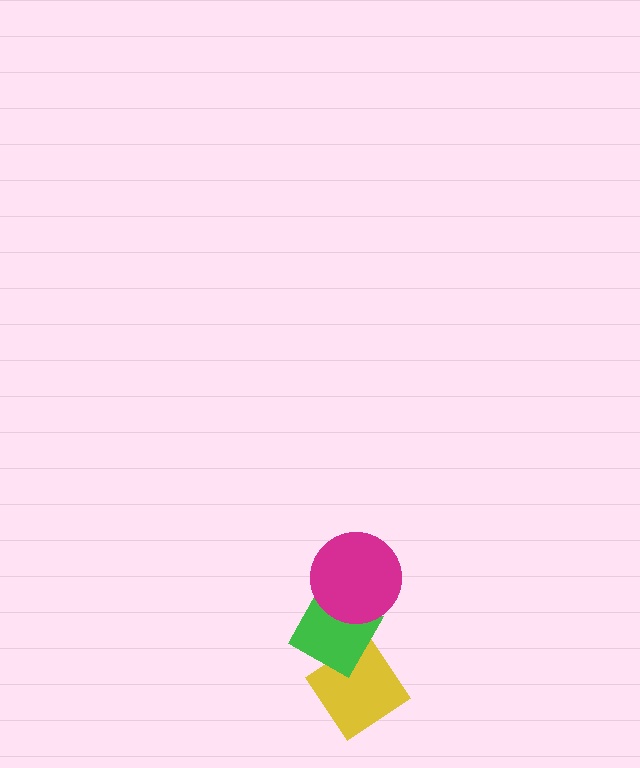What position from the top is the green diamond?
The green diamond is 2nd from the top.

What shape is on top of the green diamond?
The magenta circle is on top of the green diamond.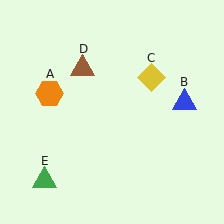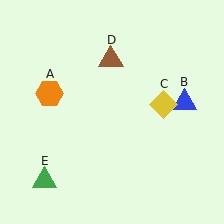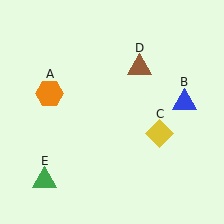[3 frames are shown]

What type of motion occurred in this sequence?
The yellow diamond (object C), brown triangle (object D) rotated clockwise around the center of the scene.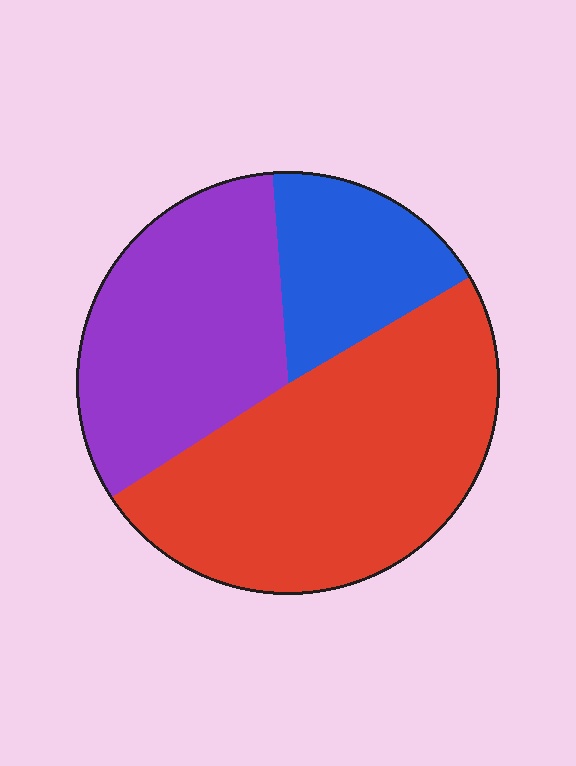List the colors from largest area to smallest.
From largest to smallest: red, purple, blue.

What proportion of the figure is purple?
Purple covers roughly 35% of the figure.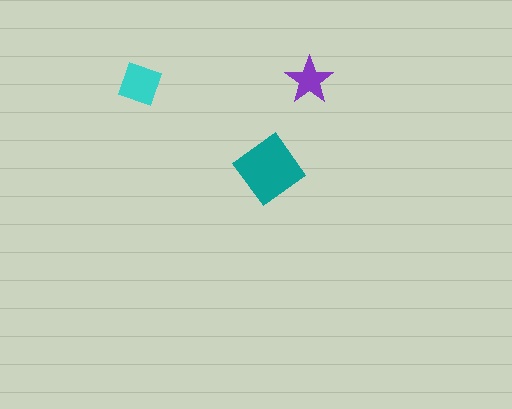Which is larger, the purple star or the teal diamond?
The teal diamond.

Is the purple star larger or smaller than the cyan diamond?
Smaller.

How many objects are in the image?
There are 3 objects in the image.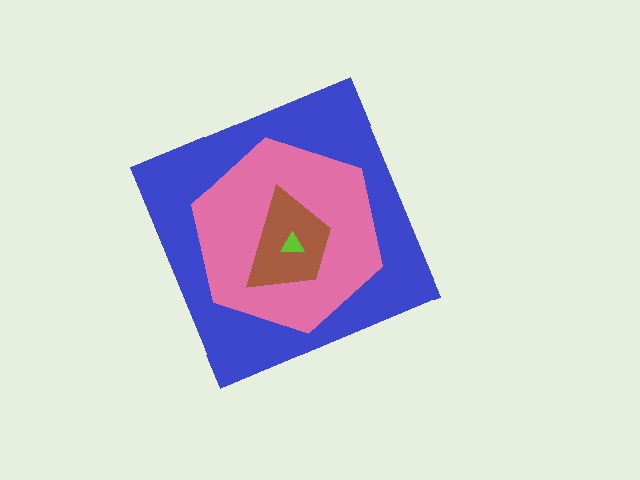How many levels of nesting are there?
4.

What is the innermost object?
The lime triangle.